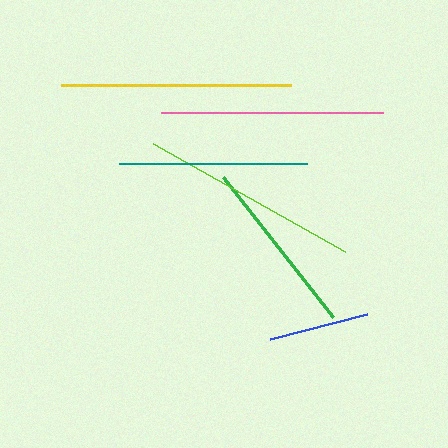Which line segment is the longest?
The yellow line is the longest at approximately 230 pixels.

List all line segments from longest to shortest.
From longest to shortest: yellow, pink, lime, teal, green, blue.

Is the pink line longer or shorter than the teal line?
The pink line is longer than the teal line.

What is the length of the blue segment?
The blue segment is approximately 101 pixels long.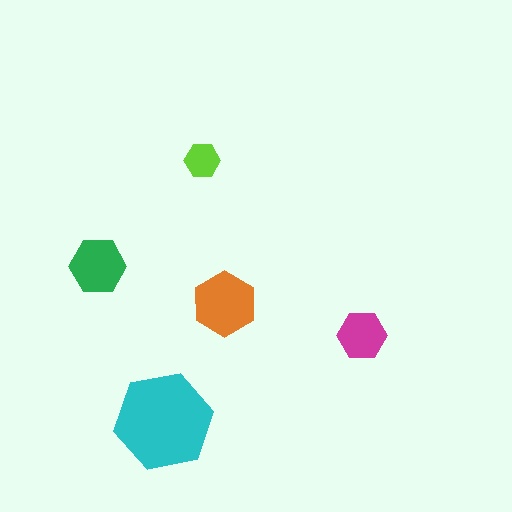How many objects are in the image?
There are 5 objects in the image.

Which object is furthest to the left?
The green hexagon is leftmost.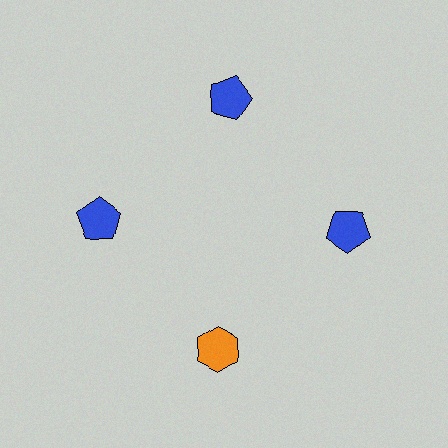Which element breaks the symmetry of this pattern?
The orange hexagon at roughly the 6 o'clock position breaks the symmetry. All other shapes are blue pentagons.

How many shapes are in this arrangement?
There are 4 shapes arranged in a ring pattern.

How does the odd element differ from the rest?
It differs in both color (orange instead of blue) and shape (hexagon instead of pentagon).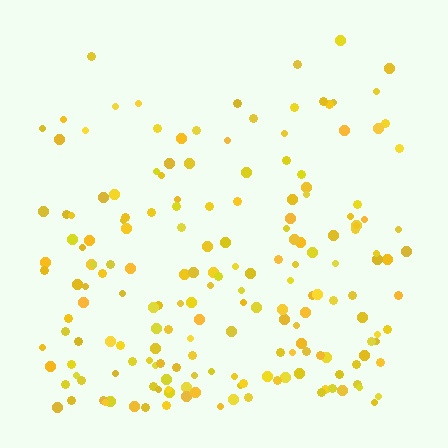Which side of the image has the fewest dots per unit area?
The top.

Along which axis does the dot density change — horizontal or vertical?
Vertical.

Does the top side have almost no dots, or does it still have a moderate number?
Still a moderate number, just noticeably fewer than the bottom.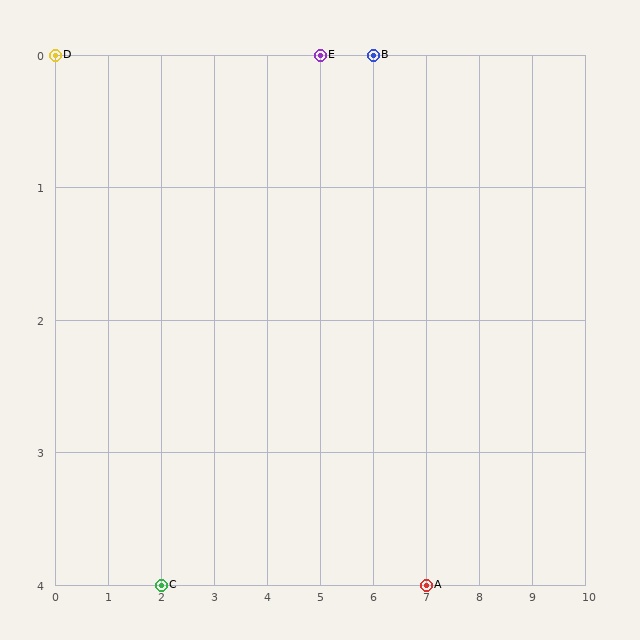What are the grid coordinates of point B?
Point B is at grid coordinates (6, 0).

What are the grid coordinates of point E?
Point E is at grid coordinates (5, 0).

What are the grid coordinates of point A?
Point A is at grid coordinates (7, 4).